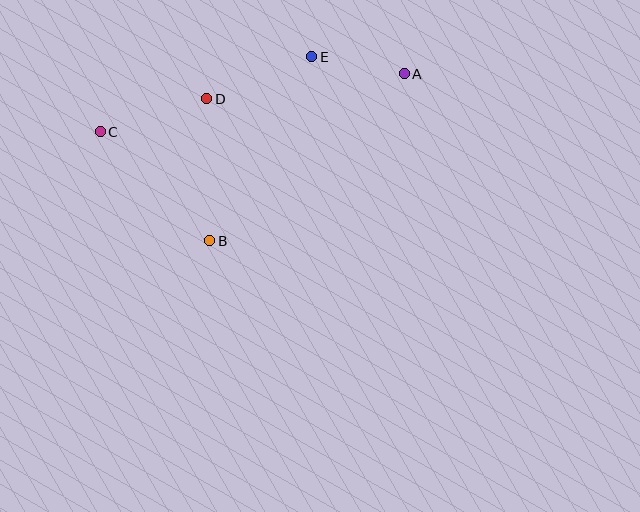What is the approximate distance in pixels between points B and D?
The distance between B and D is approximately 142 pixels.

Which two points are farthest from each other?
Points A and C are farthest from each other.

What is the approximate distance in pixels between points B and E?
The distance between B and E is approximately 211 pixels.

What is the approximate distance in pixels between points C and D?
The distance between C and D is approximately 111 pixels.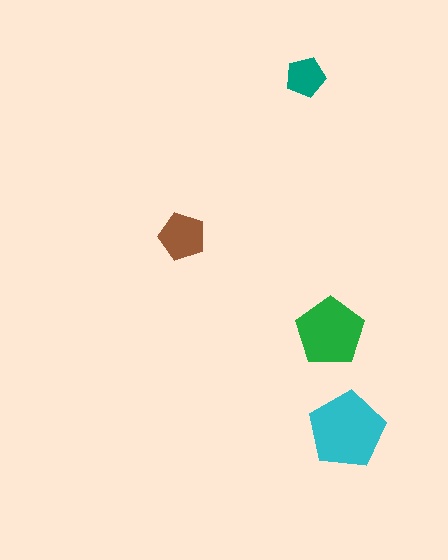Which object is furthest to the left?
The brown pentagon is leftmost.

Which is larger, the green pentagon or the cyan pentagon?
The cyan one.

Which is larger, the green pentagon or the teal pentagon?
The green one.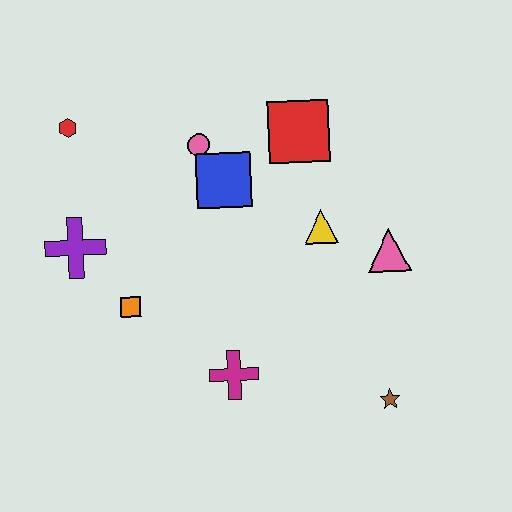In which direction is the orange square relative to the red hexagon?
The orange square is below the red hexagon.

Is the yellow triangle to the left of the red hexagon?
No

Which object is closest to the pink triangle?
The yellow triangle is closest to the pink triangle.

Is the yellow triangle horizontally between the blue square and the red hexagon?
No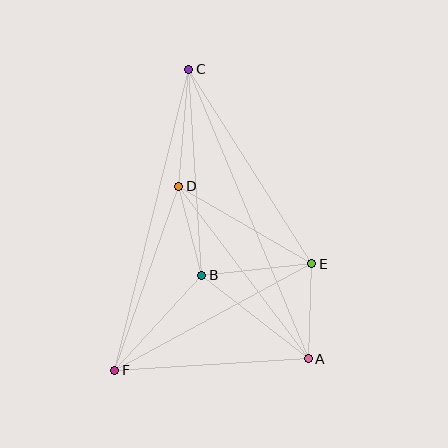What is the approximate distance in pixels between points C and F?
The distance between C and F is approximately 310 pixels.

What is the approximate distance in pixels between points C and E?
The distance between C and E is approximately 230 pixels.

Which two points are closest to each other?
Points B and D are closest to each other.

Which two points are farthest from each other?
Points A and C are farthest from each other.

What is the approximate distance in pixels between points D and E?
The distance between D and E is approximately 154 pixels.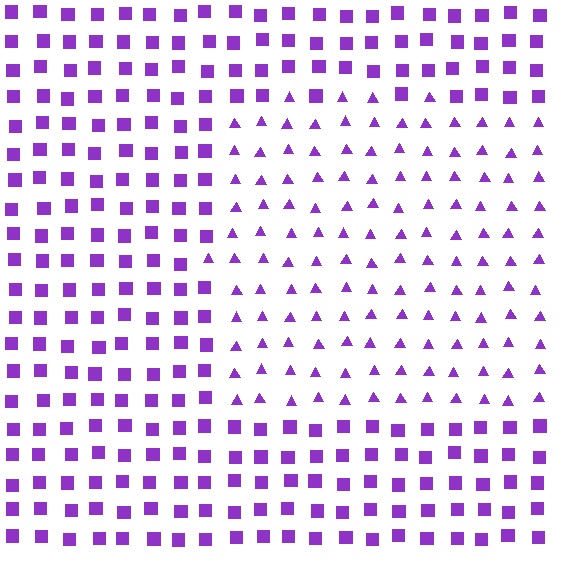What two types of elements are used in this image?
The image uses triangles inside the rectangle region and squares outside it.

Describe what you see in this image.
The image is filled with small purple elements arranged in a uniform grid. A rectangle-shaped region contains triangles, while the surrounding area contains squares. The boundary is defined purely by the change in element shape.